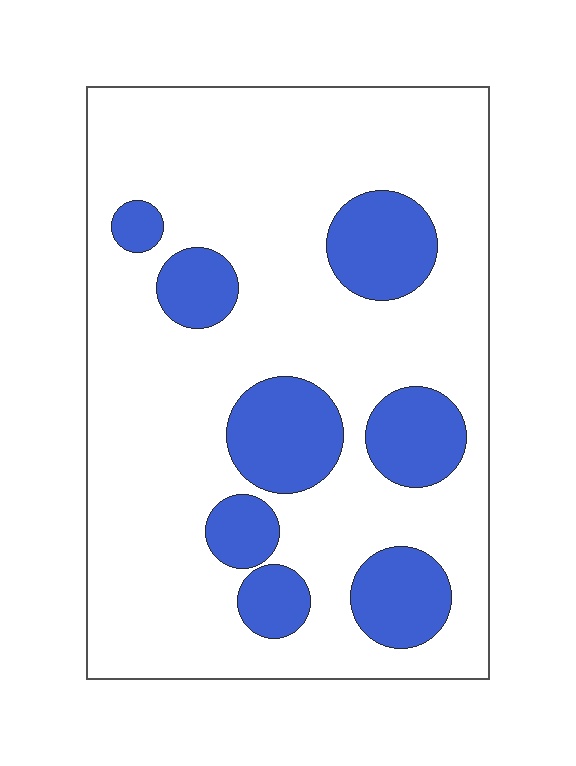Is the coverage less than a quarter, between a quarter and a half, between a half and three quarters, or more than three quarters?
Less than a quarter.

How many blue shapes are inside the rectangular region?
8.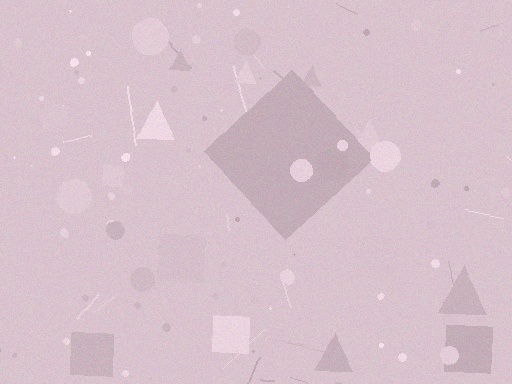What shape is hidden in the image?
A diamond is hidden in the image.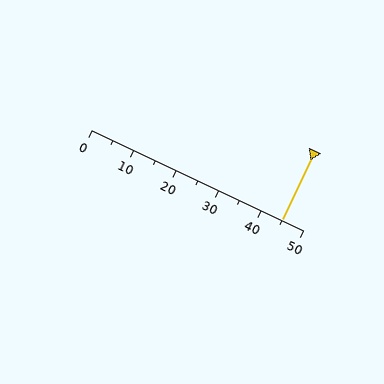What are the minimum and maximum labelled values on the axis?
The axis runs from 0 to 50.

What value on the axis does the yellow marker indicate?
The marker indicates approximately 45.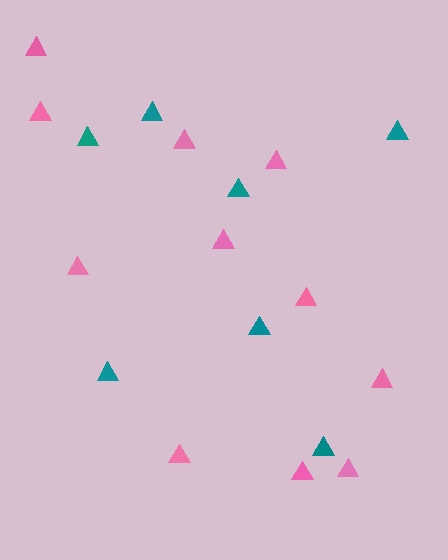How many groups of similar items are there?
There are 2 groups: one group of teal triangles (7) and one group of pink triangles (11).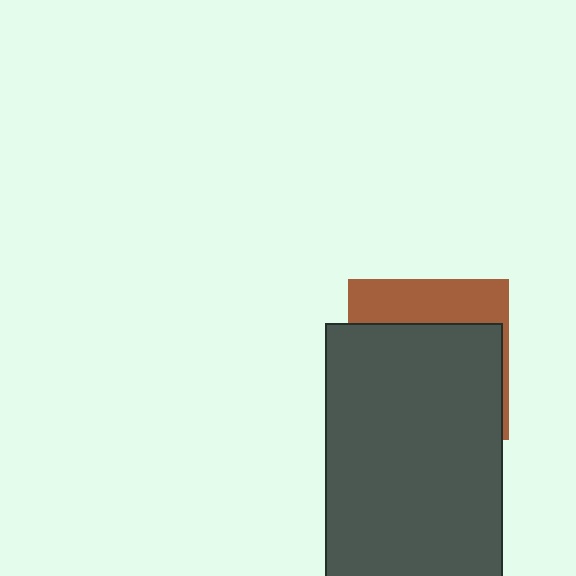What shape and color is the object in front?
The object in front is a dark gray rectangle.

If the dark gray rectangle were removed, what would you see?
You would see the complete brown square.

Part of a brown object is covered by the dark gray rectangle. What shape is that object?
It is a square.